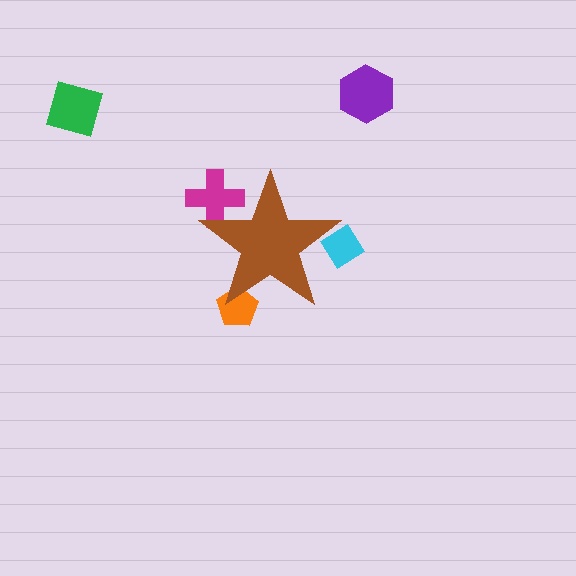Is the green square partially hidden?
No, the green square is fully visible.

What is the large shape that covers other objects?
A brown star.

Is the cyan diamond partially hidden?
Yes, the cyan diamond is partially hidden behind the brown star.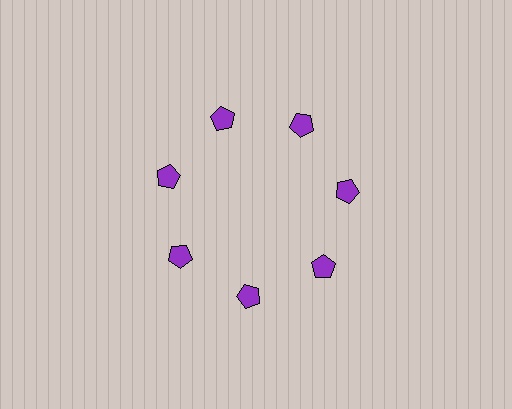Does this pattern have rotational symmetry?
Yes, this pattern has 7-fold rotational symmetry. It looks the same after rotating 51 degrees around the center.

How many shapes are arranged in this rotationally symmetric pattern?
There are 7 shapes, arranged in 7 groups of 1.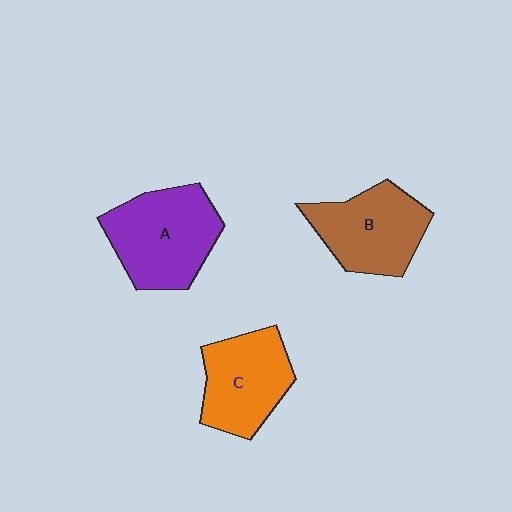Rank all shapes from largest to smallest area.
From largest to smallest: A (purple), B (brown), C (orange).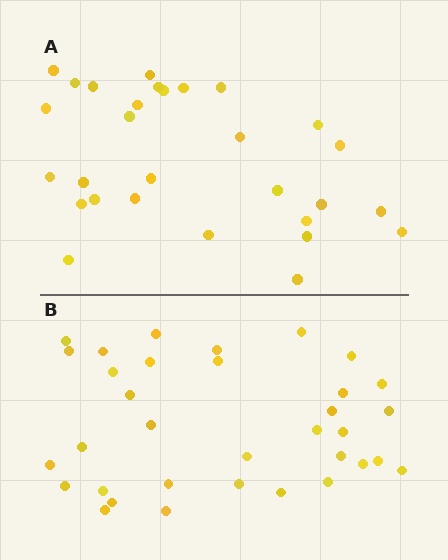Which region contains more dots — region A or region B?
Region B (the bottom region) has more dots.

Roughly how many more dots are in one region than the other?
Region B has about 5 more dots than region A.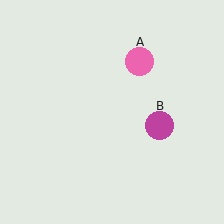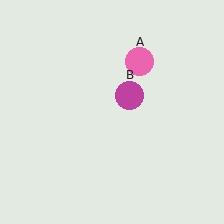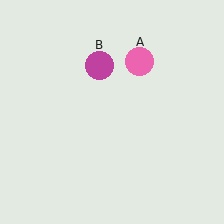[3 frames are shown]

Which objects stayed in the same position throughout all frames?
Pink circle (object A) remained stationary.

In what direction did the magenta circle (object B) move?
The magenta circle (object B) moved up and to the left.